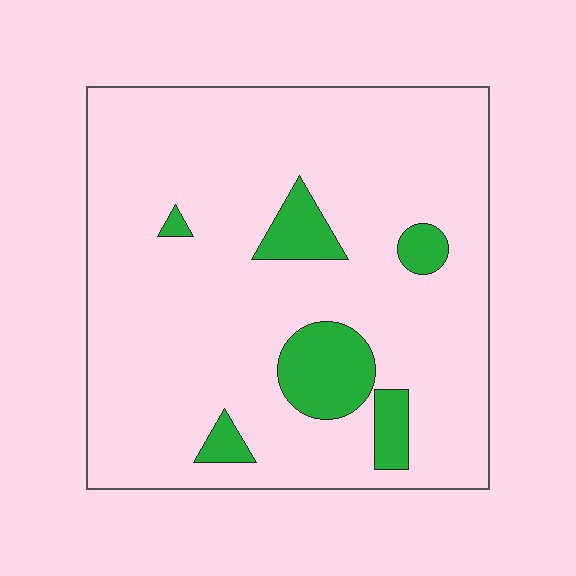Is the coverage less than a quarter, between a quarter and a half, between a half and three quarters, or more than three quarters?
Less than a quarter.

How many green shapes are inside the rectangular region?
6.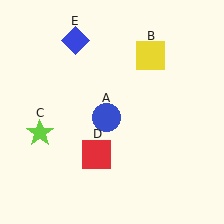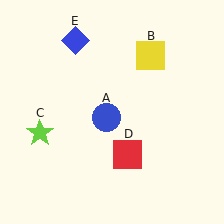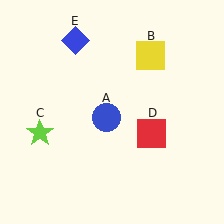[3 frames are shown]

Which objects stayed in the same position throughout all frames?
Blue circle (object A) and yellow square (object B) and lime star (object C) and blue diamond (object E) remained stationary.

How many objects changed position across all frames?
1 object changed position: red square (object D).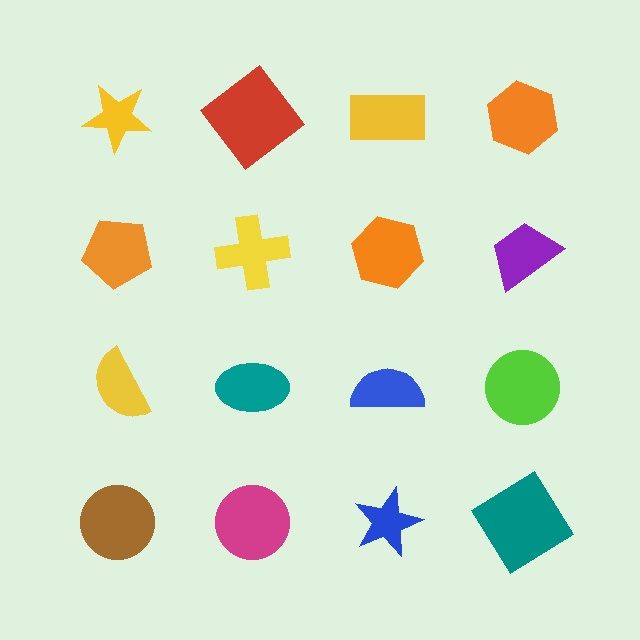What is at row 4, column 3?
A blue star.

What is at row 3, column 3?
A blue semicircle.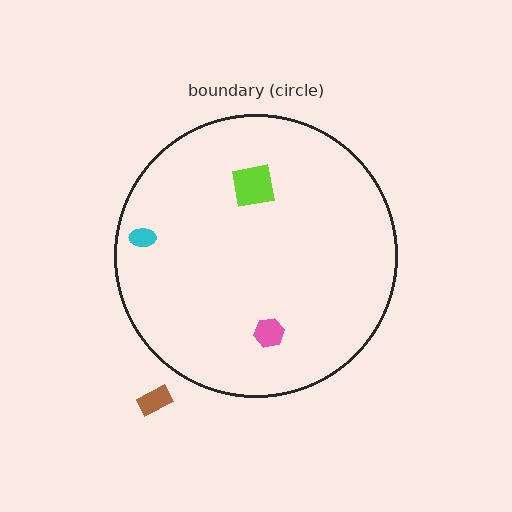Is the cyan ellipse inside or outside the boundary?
Inside.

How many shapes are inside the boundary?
3 inside, 1 outside.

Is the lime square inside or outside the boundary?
Inside.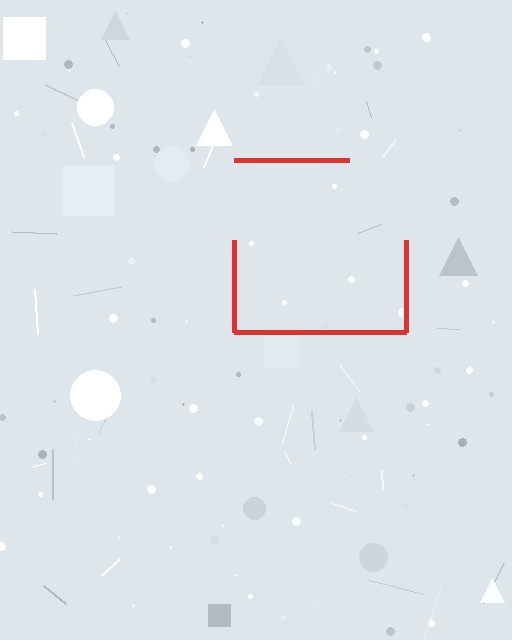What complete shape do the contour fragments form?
The contour fragments form a square.